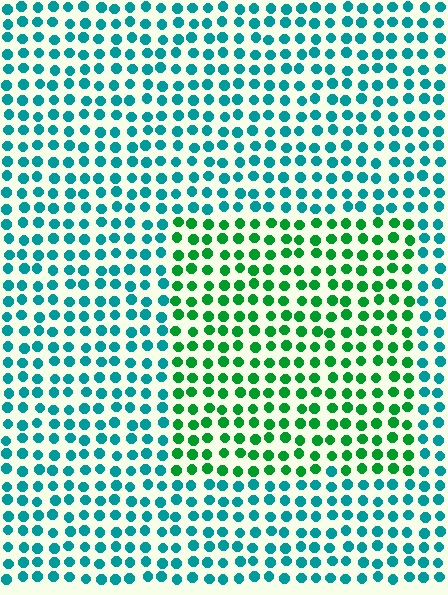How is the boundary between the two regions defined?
The boundary is defined purely by a slight shift in hue (about 44 degrees). Spacing, size, and orientation are identical on both sides.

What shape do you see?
I see a rectangle.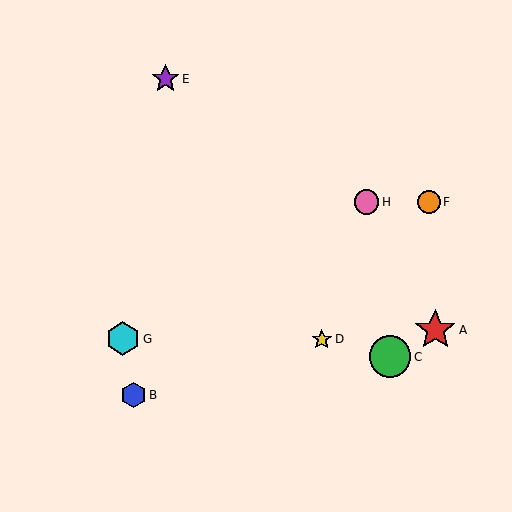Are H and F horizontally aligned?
Yes, both are at y≈202.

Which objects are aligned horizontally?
Objects F, H are aligned horizontally.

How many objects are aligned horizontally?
2 objects (F, H) are aligned horizontally.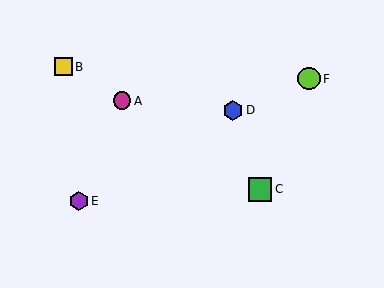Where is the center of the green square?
The center of the green square is at (260, 189).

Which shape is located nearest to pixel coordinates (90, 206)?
The purple hexagon (labeled E) at (79, 201) is nearest to that location.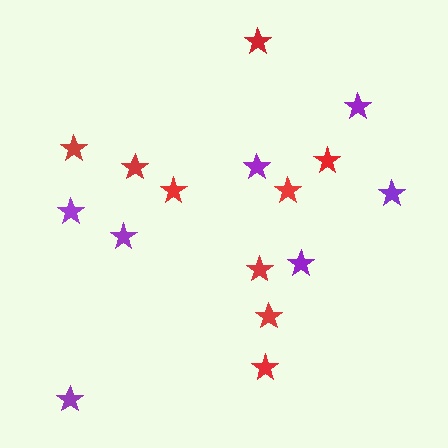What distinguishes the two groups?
There are 2 groups: one group of red stars (9) and one group of purple stars (7).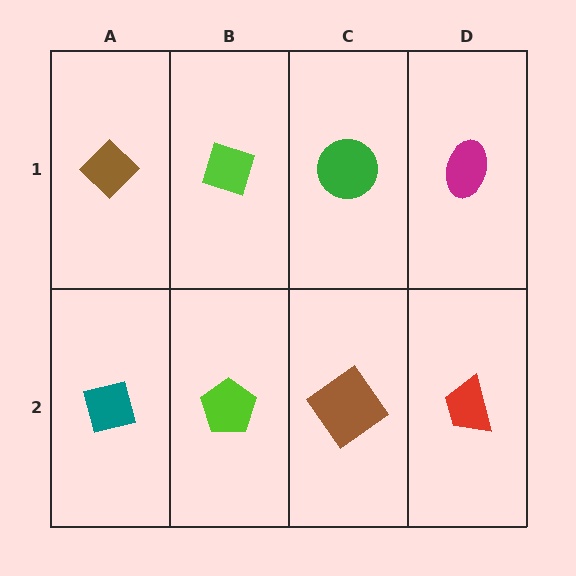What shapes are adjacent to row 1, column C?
A brown diamond (row 2, column C), a lime diamond (row 1, column B), a magenta ellipse (row 1, column D).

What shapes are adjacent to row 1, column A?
A teal square (row 2, column A), a lime diamond (row 1, column B).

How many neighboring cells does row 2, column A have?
2.